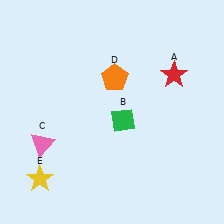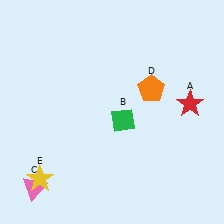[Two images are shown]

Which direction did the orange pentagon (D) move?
The orange pentagon (D) moved right.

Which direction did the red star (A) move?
The red star (A) moved down.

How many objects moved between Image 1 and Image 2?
3 objects moved between the two images.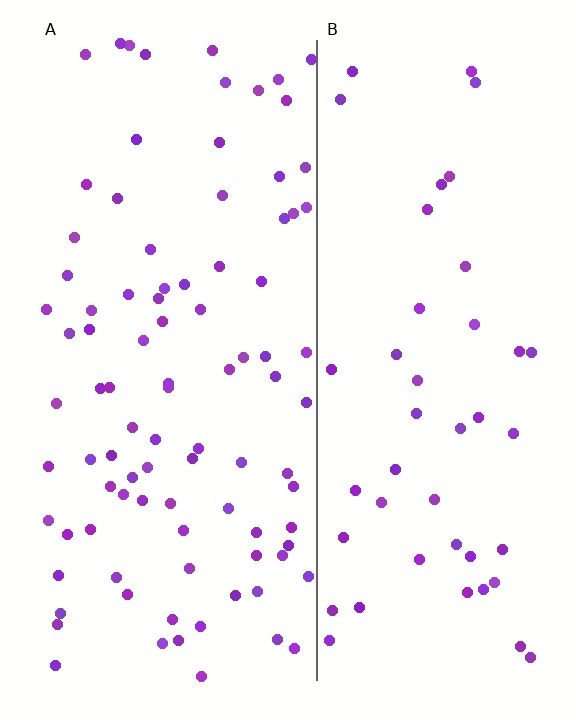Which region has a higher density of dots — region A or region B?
A (the left).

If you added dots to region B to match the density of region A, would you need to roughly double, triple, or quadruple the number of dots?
Approximately double.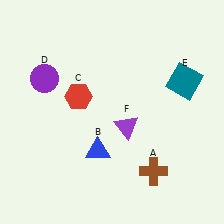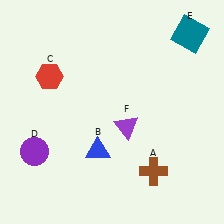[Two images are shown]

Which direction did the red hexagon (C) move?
The red hexagon (C) moved left.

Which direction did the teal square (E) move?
The teal square (E) moved up.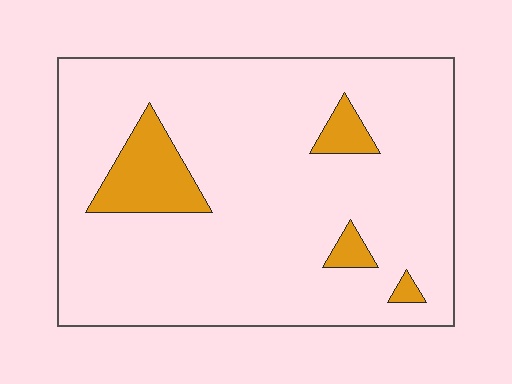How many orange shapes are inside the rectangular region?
4.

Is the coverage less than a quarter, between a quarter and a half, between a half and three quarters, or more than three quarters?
Less than a quarter.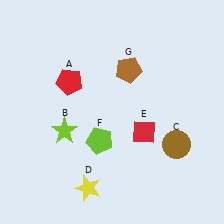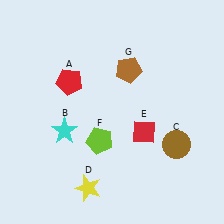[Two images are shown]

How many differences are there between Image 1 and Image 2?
There is 1 difference between the two images.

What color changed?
The star (B) changed from lime in Image 1 to cyan in Image 2.